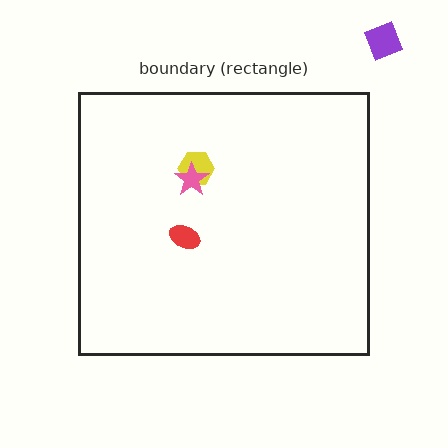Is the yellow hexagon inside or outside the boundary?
Inside.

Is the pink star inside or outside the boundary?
Inside.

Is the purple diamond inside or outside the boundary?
Outside.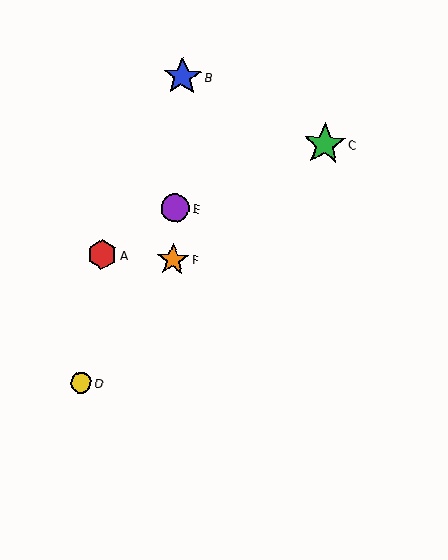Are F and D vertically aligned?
No, F is at x≈173 and D is at x≈81.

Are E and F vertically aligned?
Yes, both are at x≈176.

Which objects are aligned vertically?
Objects B, E, F are aligned vertically.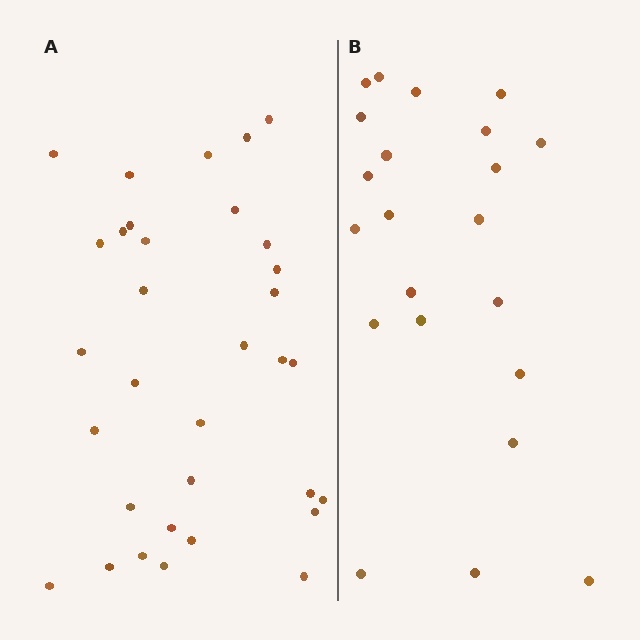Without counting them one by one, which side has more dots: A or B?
Region A (the left region) has more dots.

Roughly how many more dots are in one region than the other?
Region A has roughly 12 or so more dots than region B.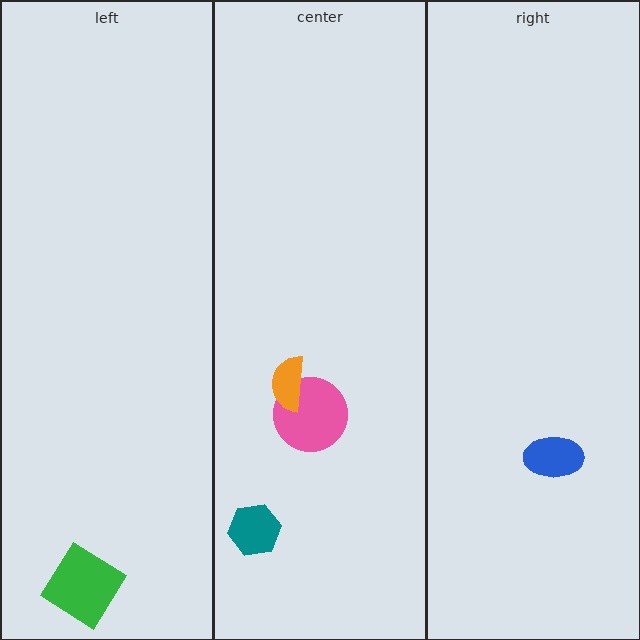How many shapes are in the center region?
3.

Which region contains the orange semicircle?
The center region.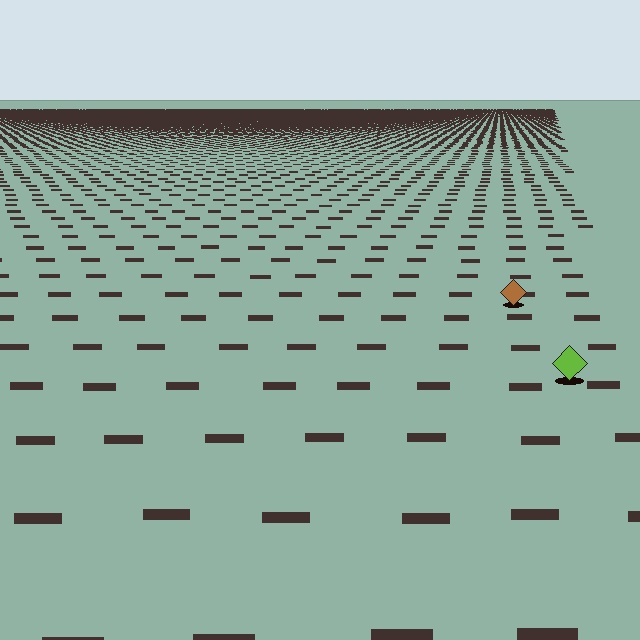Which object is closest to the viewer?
The lime diamond is closest. The texture marks near it are larger and more spread out.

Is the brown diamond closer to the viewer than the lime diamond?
No. The lime diamond is closer — you can tell from the texture gradient: the ground texture is coarser near it.